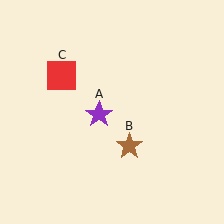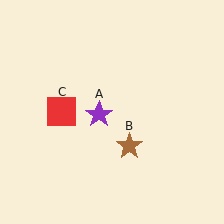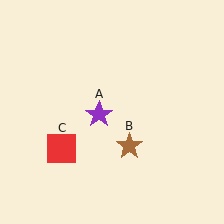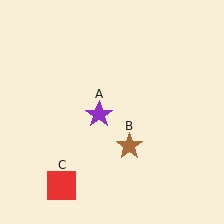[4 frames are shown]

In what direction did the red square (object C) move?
The red square (object C) moved down.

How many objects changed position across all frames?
1 object changed position: red square (object C).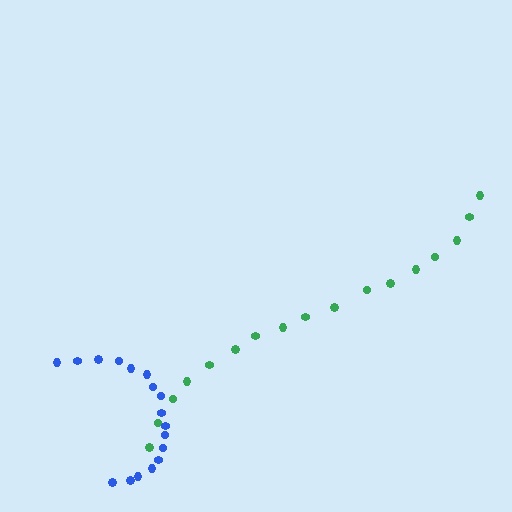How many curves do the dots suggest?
There are 2 distinct paths.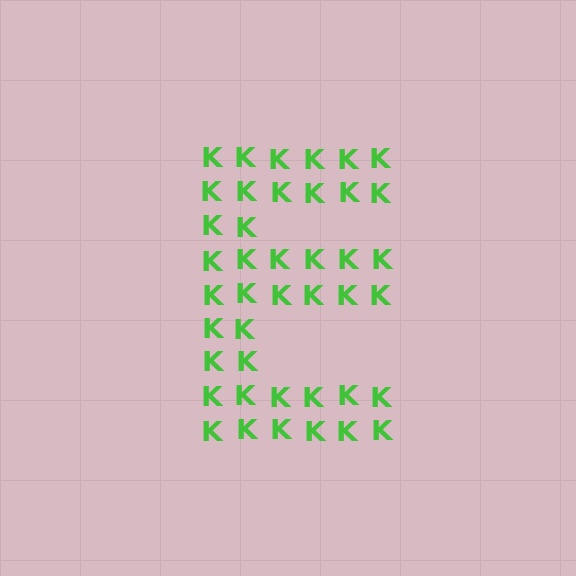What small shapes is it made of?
It is made of small letter K's.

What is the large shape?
The large shape is the letter E.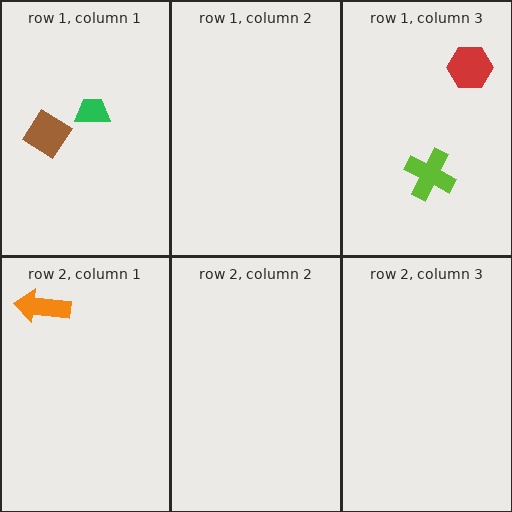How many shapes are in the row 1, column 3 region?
2.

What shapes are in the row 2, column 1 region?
The orange arrow.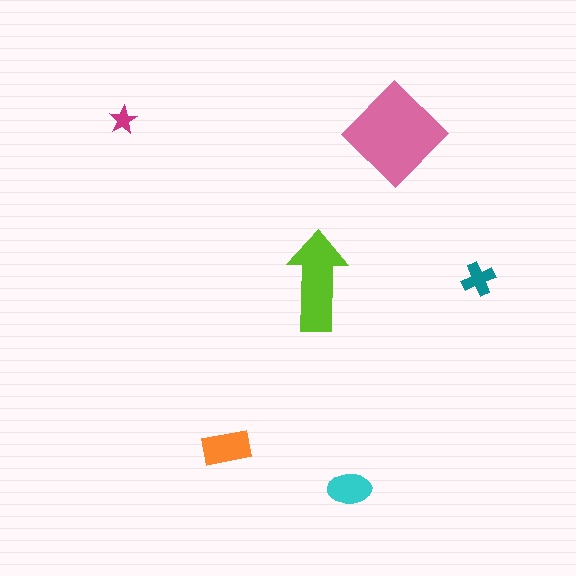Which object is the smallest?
The magenta star.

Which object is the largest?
The pink diamond.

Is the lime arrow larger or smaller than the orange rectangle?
Larger.